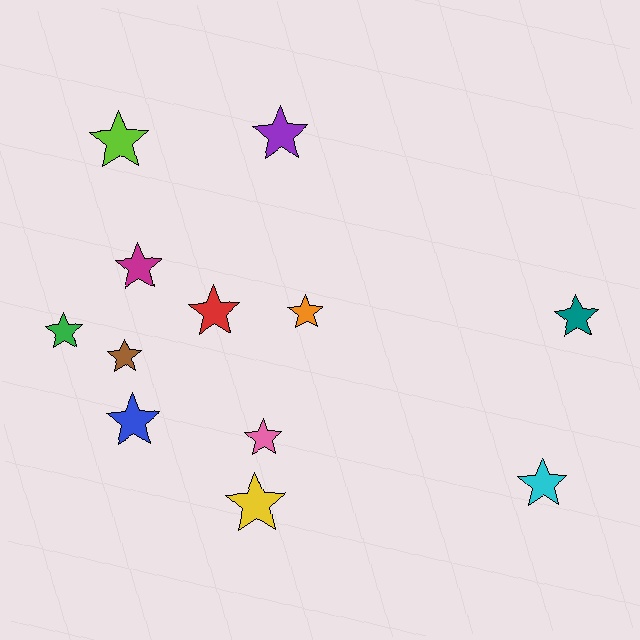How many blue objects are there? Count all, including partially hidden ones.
There is 1 blue object.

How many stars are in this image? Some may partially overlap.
There are 12 stars.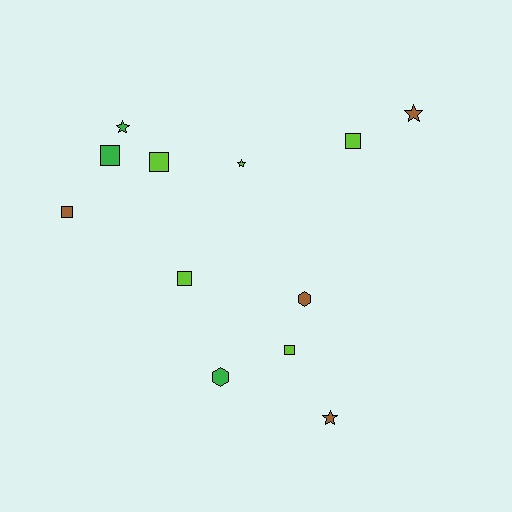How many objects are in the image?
There are 12 objects.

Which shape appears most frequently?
Square, with 6 objects.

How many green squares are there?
There is 1 green square.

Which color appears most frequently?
Lime, with 5 objects.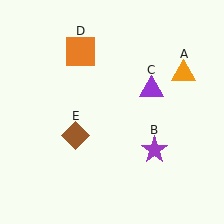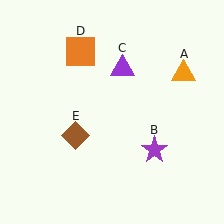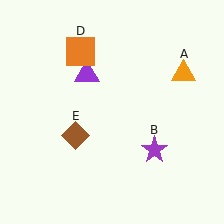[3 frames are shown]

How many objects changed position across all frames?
1 object changed position: purple triangle (object C).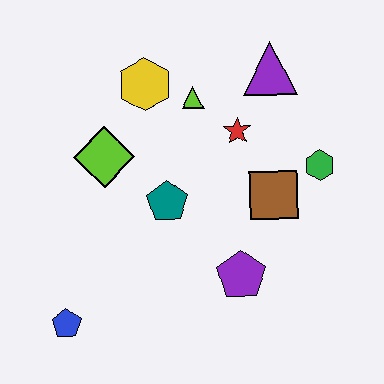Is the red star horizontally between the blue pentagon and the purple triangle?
Yes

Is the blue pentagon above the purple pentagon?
No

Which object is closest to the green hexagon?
The brown square is closest to the green hexagon.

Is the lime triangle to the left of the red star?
Yes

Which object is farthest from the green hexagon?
The blue pentagon is farthest from the green hexagon.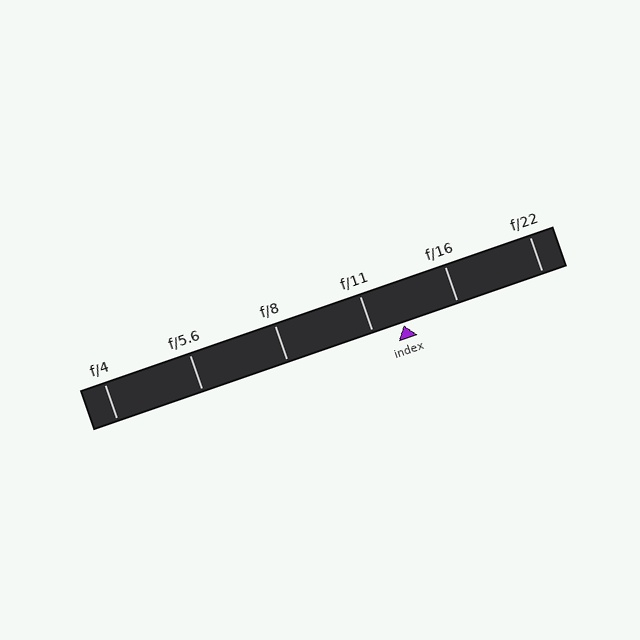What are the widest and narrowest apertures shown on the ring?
The widest aperture shown is f/4 and the narrowest is f/22.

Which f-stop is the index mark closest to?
The index mark is closest to f/11.